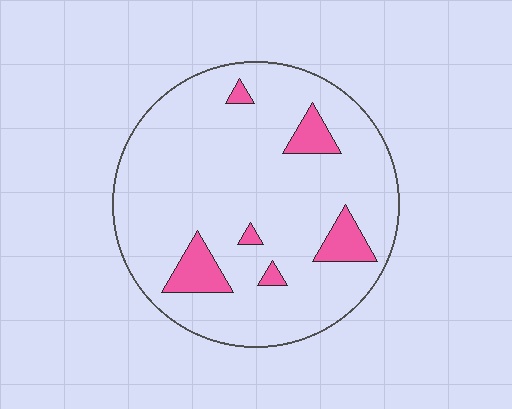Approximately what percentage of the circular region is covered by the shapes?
Approximately 10%.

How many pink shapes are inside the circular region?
6.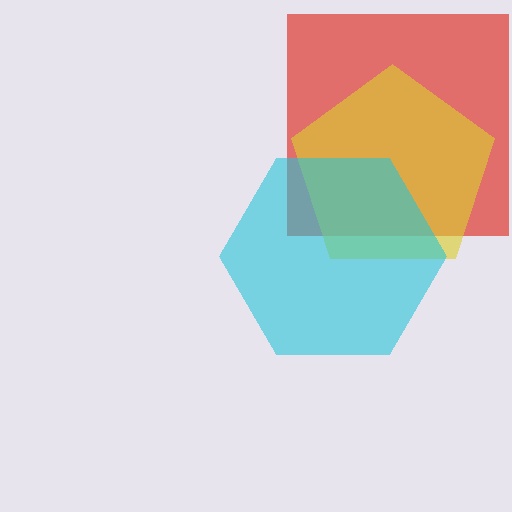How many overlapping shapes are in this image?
There are 3 overlapping shapes in the image.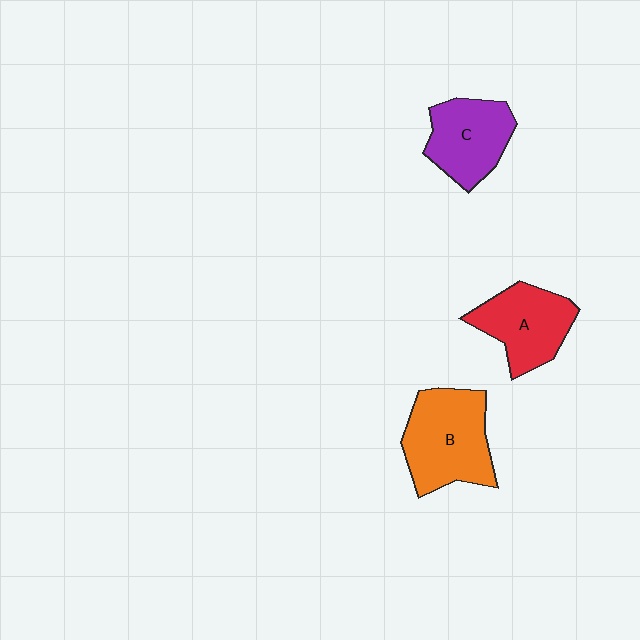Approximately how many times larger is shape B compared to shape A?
Approximately 1.3 times.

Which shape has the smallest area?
Shape C (purple).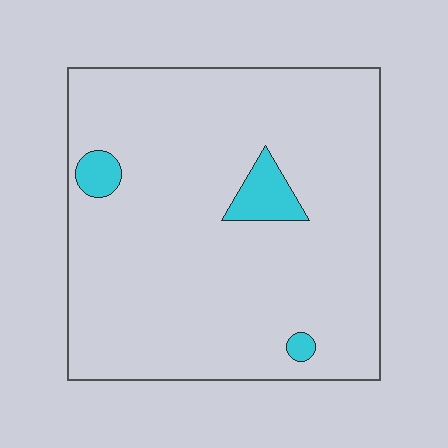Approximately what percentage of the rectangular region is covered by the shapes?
Approximately 5%.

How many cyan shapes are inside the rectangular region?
3.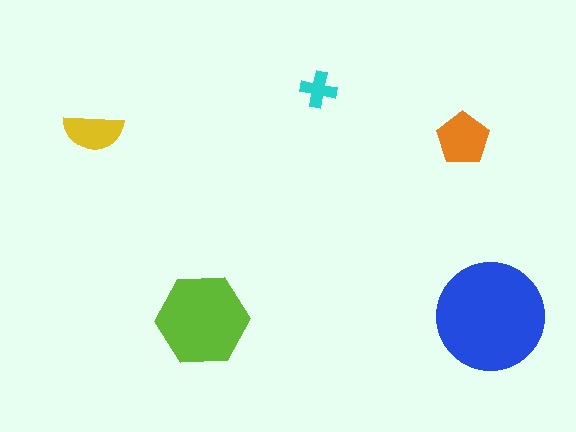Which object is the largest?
The blue circle.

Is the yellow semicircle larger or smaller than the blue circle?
Smaller.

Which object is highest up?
The cyan cross is topmost.